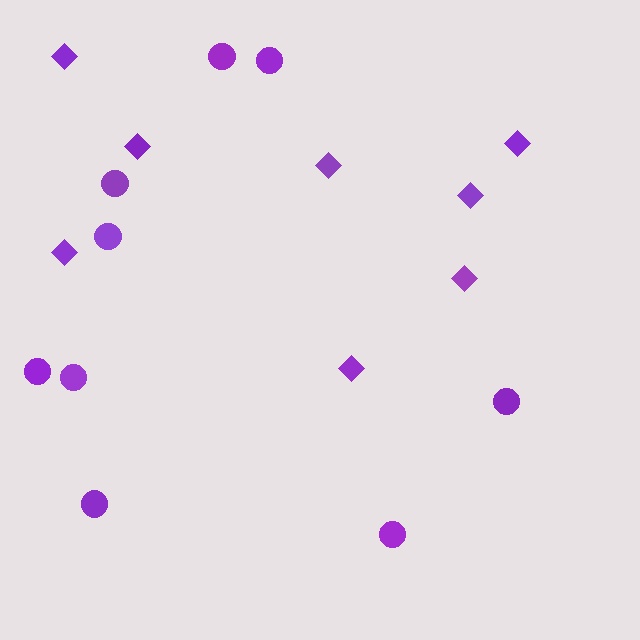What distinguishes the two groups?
There are 2 groups: one group of diamonds (8) and one group of circles (9).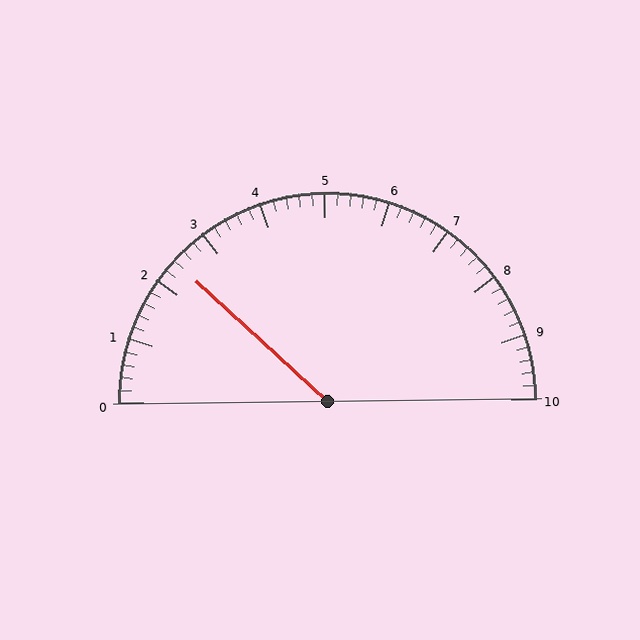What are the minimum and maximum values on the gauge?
The gauge ranges from 0 to 10.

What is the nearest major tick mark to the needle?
The nearest major tick mark is 2.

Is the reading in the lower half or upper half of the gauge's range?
The reading is in the lower half of the range (0 to 10).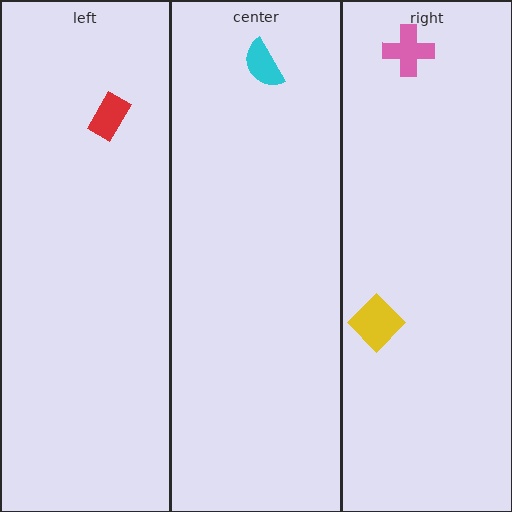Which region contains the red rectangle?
The left region.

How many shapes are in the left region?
1.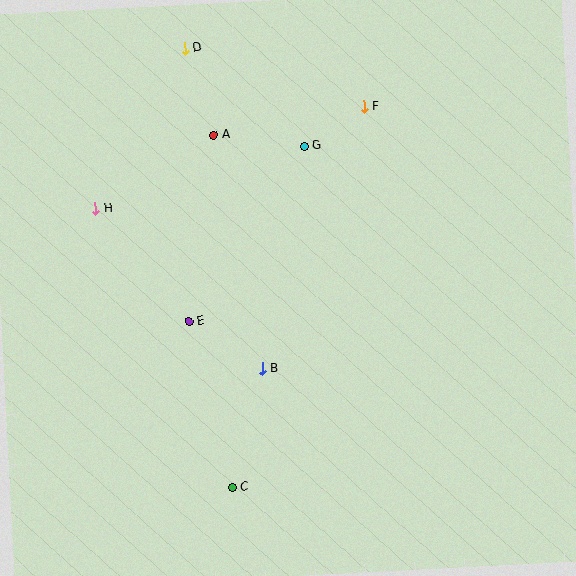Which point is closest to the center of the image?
Point B at (263, 369) is closest to the center.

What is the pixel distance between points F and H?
The distance between F and H is 287 pixels.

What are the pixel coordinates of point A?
Point A is at (214, 135).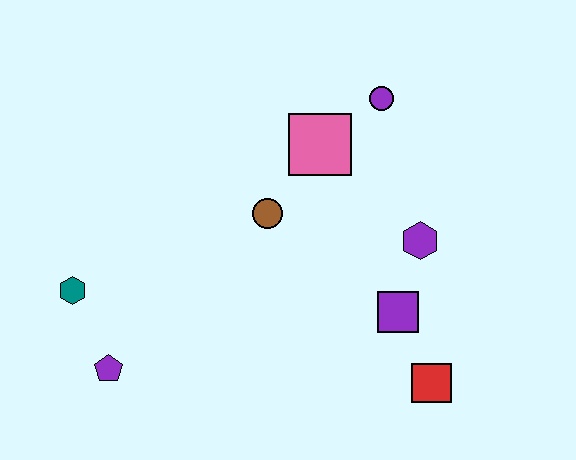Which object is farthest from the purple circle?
The purple pentagon is farthest from the purple circle.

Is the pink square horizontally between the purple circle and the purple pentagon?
Yes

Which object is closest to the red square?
The purple square is closest to the red square.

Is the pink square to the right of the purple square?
No